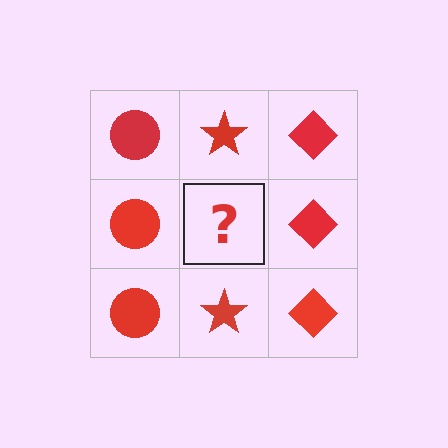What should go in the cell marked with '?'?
The missing cell should contain a red star.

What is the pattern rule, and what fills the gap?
The rule is that each column has a consistent shape. The gap should be filled with a red star.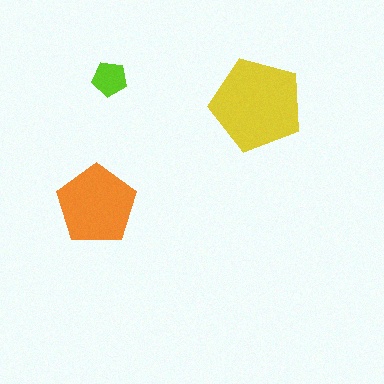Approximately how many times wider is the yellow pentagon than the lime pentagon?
About 2.5 times wider.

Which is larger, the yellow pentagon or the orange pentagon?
The yellow one.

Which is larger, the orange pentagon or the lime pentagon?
The orange one.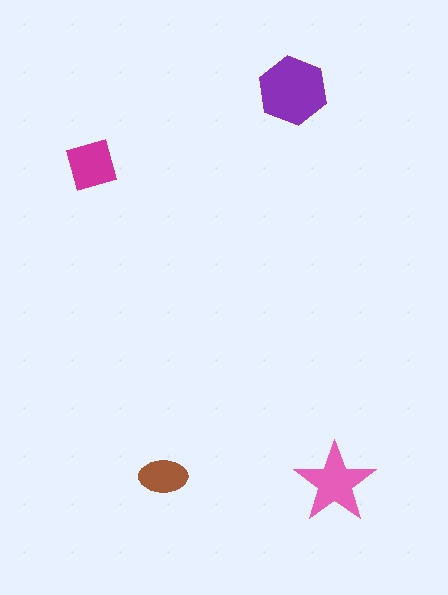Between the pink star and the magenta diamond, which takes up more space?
The pink star.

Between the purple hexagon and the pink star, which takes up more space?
The purple hexagon.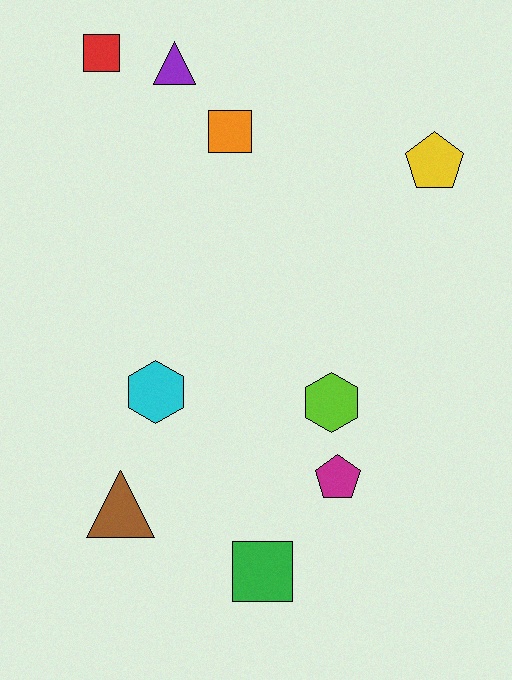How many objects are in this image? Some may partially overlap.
There are 9 objects.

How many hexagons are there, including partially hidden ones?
There are 2 hexagons.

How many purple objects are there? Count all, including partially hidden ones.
There is 1 purple object.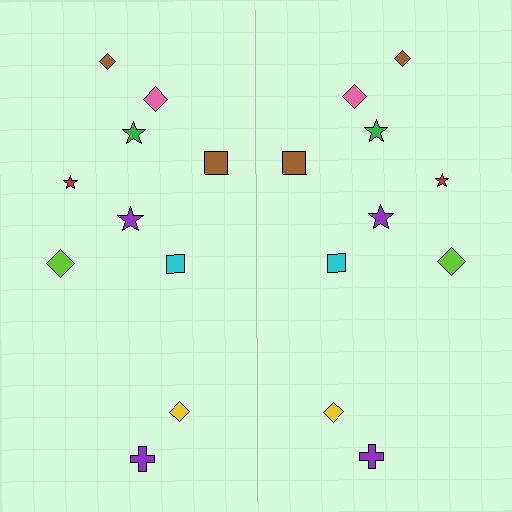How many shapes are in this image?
There are 20 shapes in this image.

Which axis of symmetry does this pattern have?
The pattern has a vertical axis of symmetry running through the center of the image.